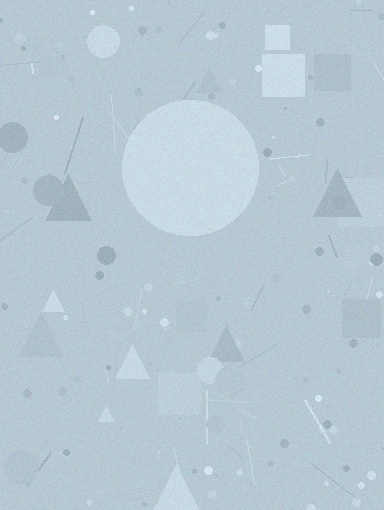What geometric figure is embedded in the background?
A circle is embedded in the background.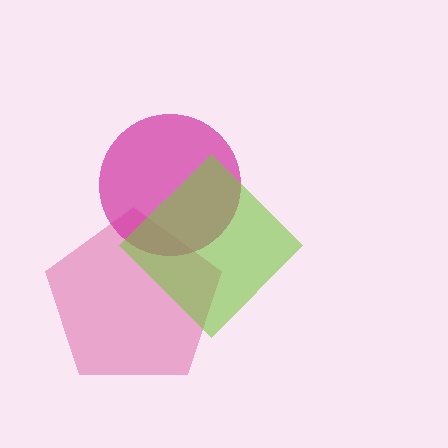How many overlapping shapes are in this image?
There are 3 overlapping shapes in the image.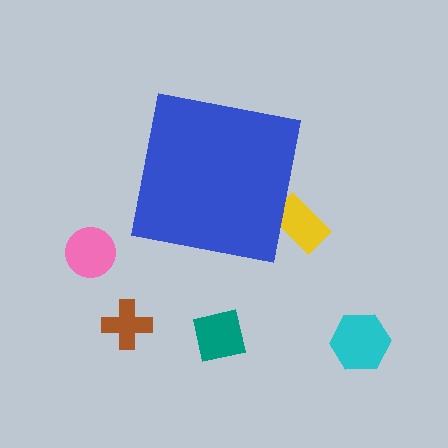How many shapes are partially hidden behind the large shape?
1 shape is partially hidden.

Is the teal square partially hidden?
No, the teal square is fully visible.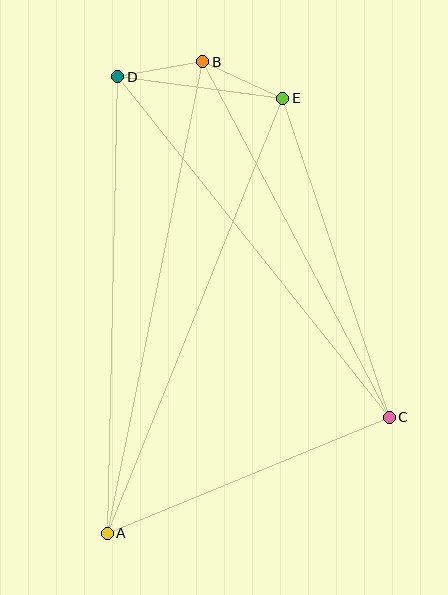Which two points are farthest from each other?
Points A and B are farthest from each other.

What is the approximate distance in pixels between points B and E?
The distance between B and E is approximately 88 pixels.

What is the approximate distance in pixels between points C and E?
The distance between C and E is approximately 336 pixels.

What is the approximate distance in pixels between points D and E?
The distance between D and E is approximately 167 pixels.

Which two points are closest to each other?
Points B and D are closest to each other.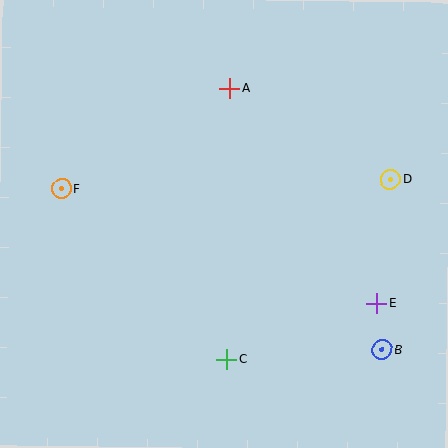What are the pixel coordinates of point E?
Point E is at (377, 303).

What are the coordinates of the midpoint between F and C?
The midpoint between F and C is at (145, 274).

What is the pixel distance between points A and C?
The distance between A and C is 271 pixels.